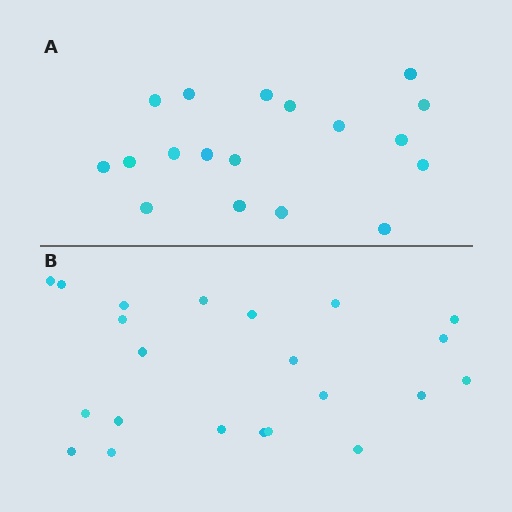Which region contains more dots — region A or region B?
Region B (the bottom region) has more dots.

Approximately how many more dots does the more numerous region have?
Region B has about 4 more dots than region A.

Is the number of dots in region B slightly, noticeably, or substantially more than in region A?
Region B has only slightly more — the two regions are fairly close. The ratio is roughly 1.2 to 1.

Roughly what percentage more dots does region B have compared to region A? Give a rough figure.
About 20% more.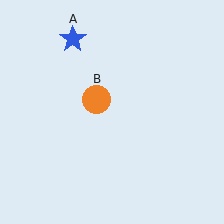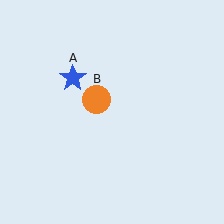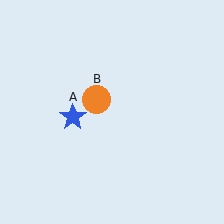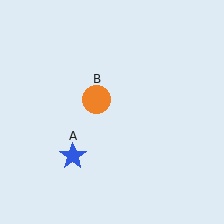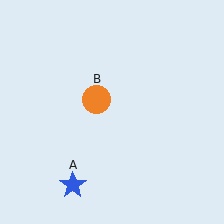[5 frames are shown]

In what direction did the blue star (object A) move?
The blue star (object A) moved down.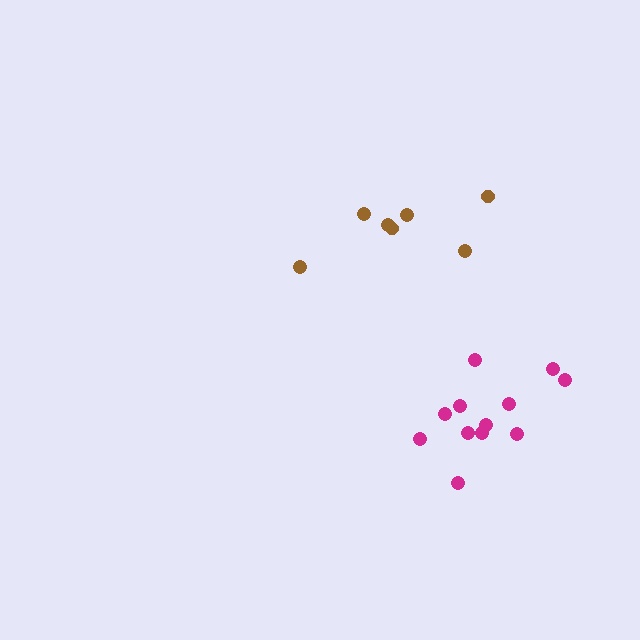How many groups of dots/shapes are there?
There are 2 groups.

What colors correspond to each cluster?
The clusters are colored: brown, magenta.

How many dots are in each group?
Group 1: 7 dots, Group 2: 12 dots (19 total).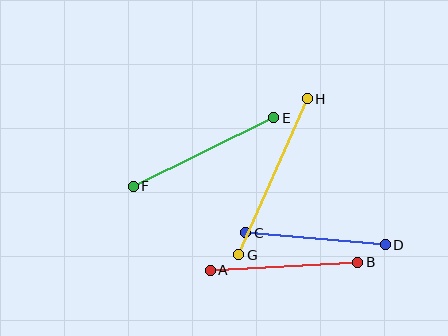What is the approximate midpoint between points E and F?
The midpoint is at approximately (203, 152) pixels.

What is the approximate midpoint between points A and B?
The midpoint is at approximately (284, 266) pixels.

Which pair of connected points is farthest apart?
Points G and H are farthest apart.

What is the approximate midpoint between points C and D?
The midpoint is at approximately (316, 239) pixels.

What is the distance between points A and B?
The distance is approximately 148 pixels.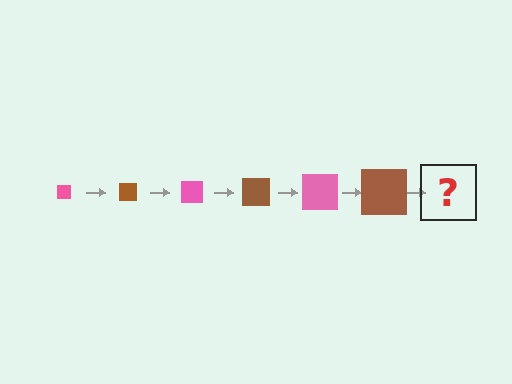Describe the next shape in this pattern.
It should be a pink square, larger than the previous one.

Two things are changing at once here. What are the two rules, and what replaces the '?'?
The two rules are that the square grows larger each step and the color cycles through pink and brown. The '?' should be a pink square, larger than the previous one.